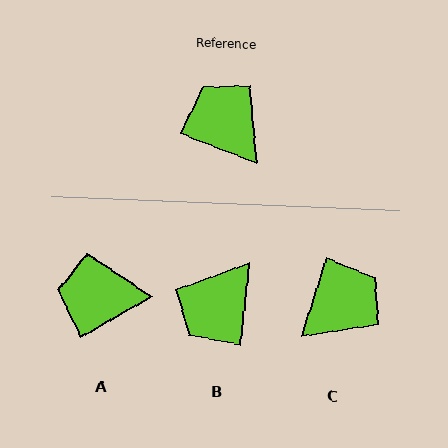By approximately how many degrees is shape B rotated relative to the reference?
Approximately 105 degrees counter-clockwise.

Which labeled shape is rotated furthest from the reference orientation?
B, about 105 degrees away.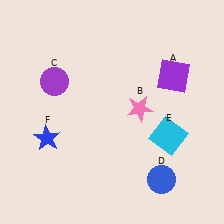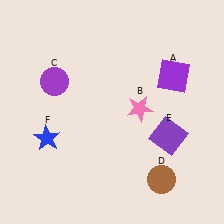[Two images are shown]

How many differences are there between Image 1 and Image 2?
There are 2 differences between the two images.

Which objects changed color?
D changed from blue to brown. E changed from cyan to purple.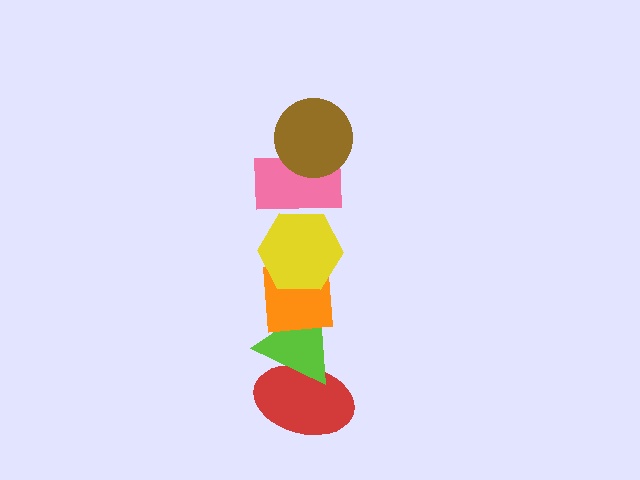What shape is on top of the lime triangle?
The orange square is on top of the lime triangle.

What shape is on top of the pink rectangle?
The brown circle is on top of the pink rectangle.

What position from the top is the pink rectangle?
The pink rectangle is 2nd from the top.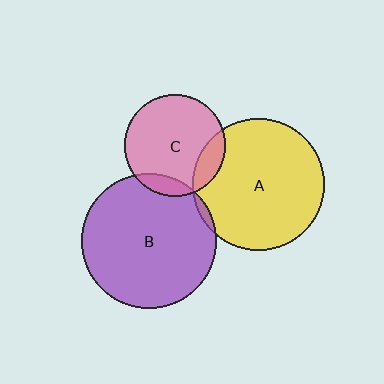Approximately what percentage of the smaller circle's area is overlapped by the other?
Approximately 5%.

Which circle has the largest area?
Circle B (purple).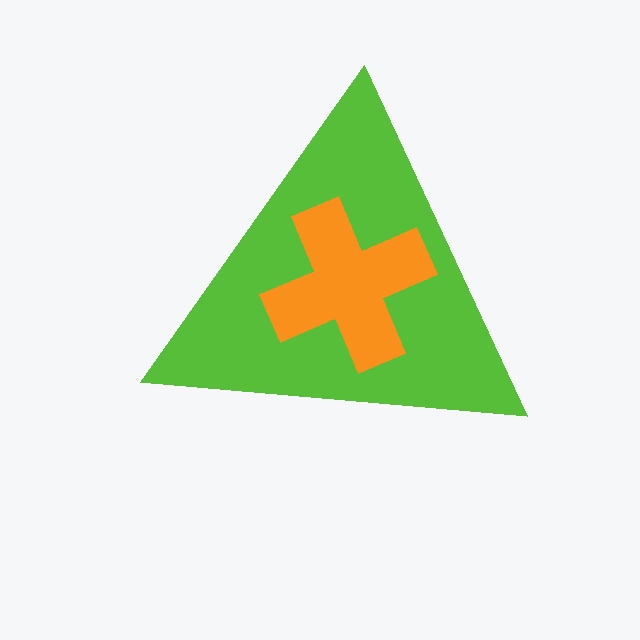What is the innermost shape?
The orange cross.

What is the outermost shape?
The lime triangle.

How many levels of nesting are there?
2.